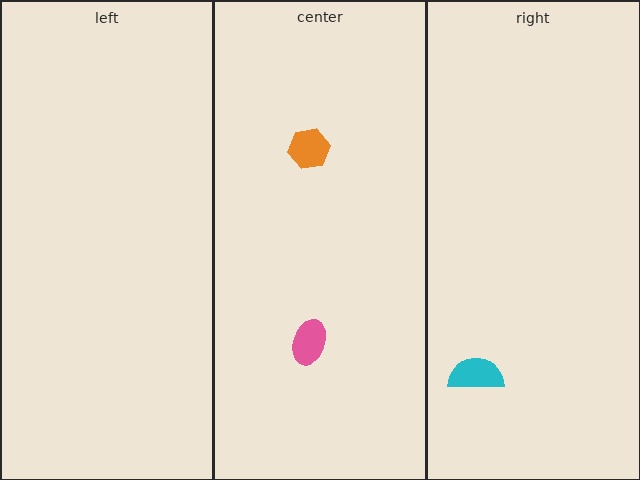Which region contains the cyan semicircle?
The right region.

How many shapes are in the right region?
1.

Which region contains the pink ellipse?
The center region.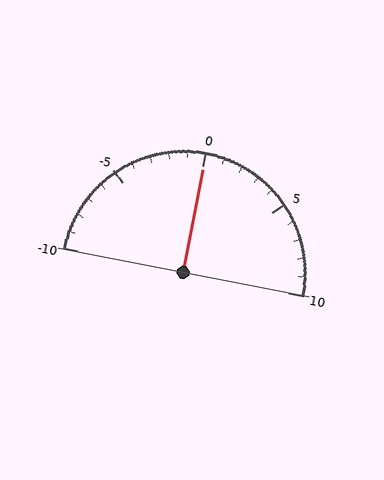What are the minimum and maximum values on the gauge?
The gauge ranges from -10 to 10.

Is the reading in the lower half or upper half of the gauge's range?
The reading is in the upper half of the range (-10 to 10).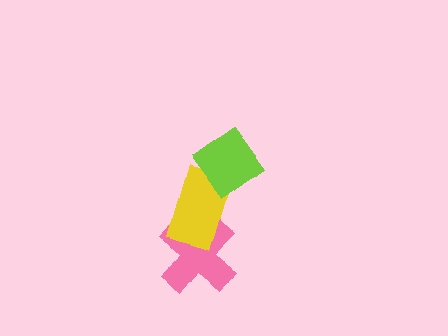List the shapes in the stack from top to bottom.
From top to bottom: the lime diamond, the yellow rectangle, the pink cross.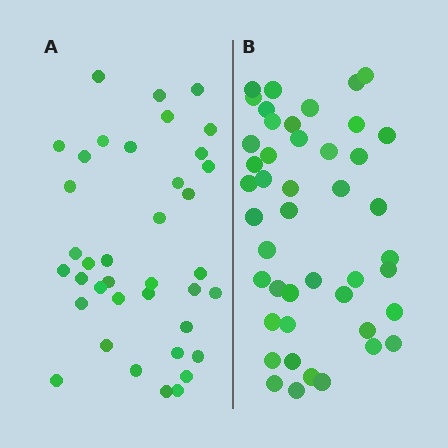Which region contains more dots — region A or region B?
Region B (the right region) has more dots.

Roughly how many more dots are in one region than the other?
Region B has roughly 8 or so more dots than region A.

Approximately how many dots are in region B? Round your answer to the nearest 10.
About 40 dots. (The exact count is 45, which rounds to 40.)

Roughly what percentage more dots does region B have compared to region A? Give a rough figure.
About 20% more.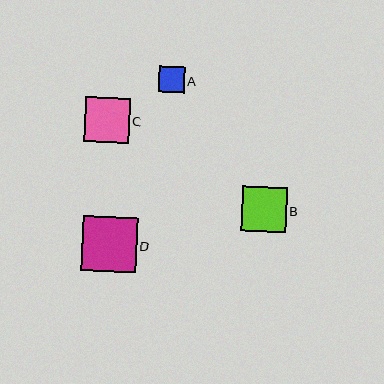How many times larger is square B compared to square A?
Square B is approximately 1.8 times the size of square A.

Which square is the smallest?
Square A is the smallest with a size of approximately 26 pixels.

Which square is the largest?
Square D is the largest with a size of approximately 55 pixels.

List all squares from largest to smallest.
From largest to smallest: D, B, C, A.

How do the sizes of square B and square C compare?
Square B and square C are approximately the same size.